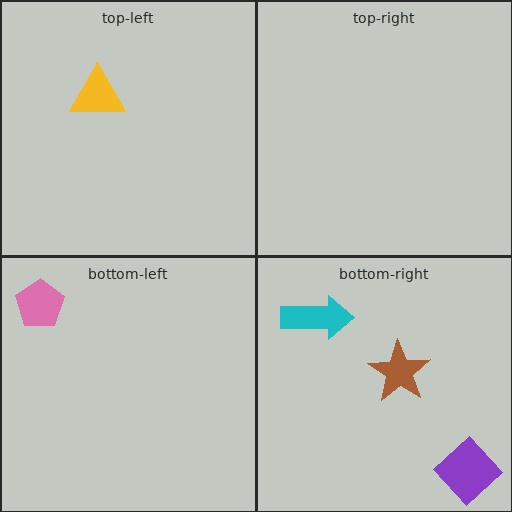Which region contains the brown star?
The bottom-right region.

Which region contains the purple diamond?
The bottom-right region.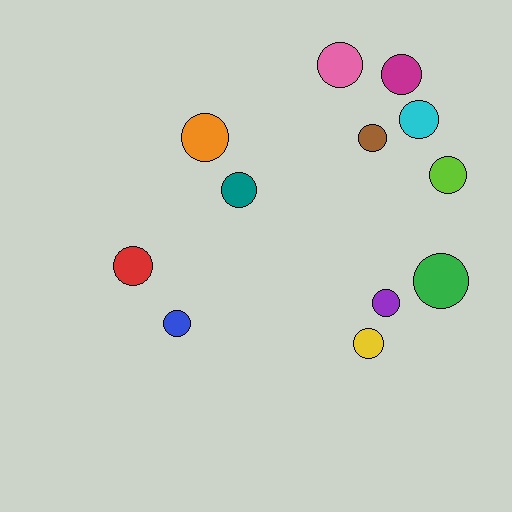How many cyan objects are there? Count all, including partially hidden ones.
There is 1 cyan object.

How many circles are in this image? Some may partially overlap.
There are 12 circles.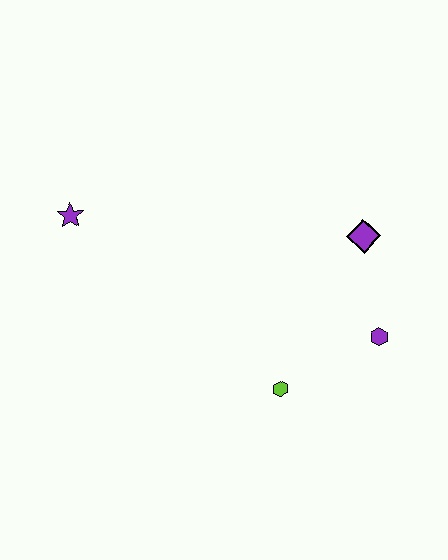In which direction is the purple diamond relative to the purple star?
The purple diamond is to the right of the purple star.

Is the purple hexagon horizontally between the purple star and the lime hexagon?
No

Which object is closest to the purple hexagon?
The purple diamond is closest to the purple hexagon.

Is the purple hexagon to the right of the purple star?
Yes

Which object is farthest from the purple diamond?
The purple star is farthest from the purple diamond.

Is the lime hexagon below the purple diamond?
Yes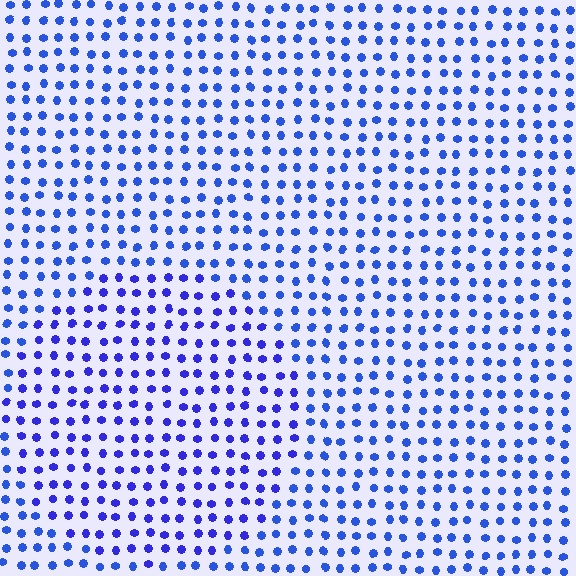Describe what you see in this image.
The image is filled with small blue elements in a uniform arrangement. A circle-shaped region is visible where the elements are tinted to a slightly different hue, forming a subtle color boundary.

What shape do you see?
I see a circle.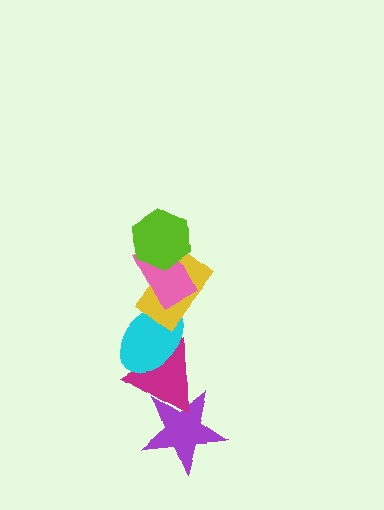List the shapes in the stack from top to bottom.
From top to bottom: the lime hexagon, the pink rectangle, the yellow rectangle, the cyan ellipse, the magenta triangle, the purple star.